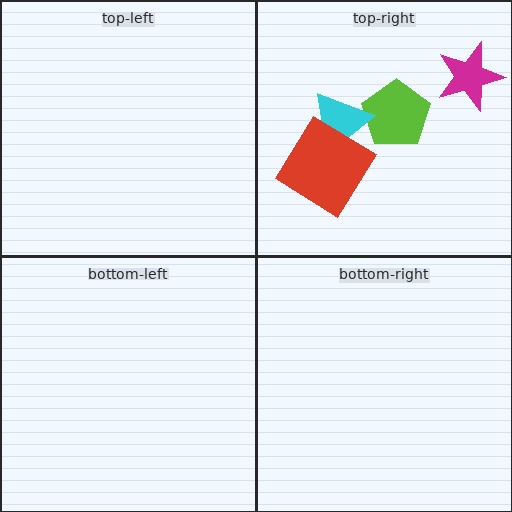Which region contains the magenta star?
The top-right region.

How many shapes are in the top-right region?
4.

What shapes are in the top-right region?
The lime pentagon, the cyan triangle, the red diamond, the magenta star.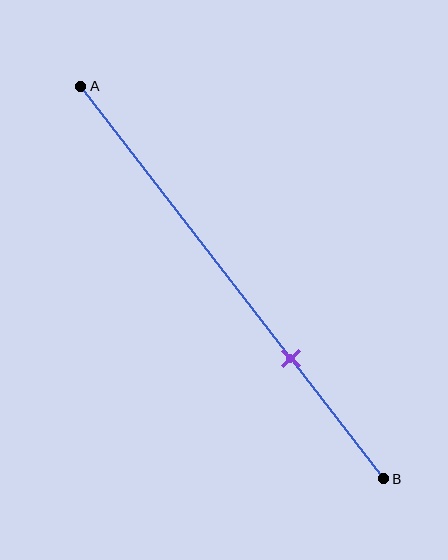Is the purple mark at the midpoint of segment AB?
No, the mark is at about 70% from A, not at the 50% midpoint.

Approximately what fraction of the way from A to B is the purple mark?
The purple mark is approximately 70% of the way from A to B.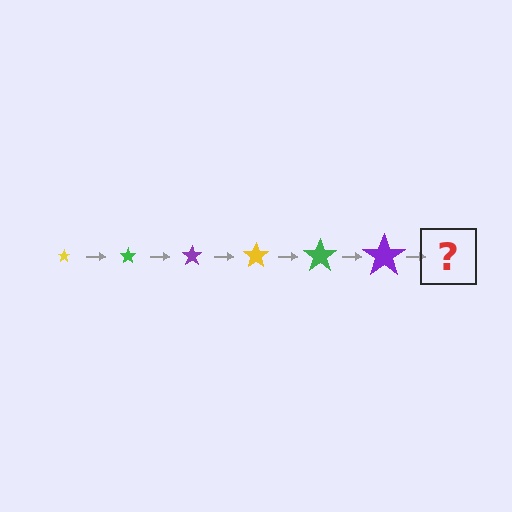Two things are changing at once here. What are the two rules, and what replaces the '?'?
The two rules are that the star grows larger each step and the color cycles through yellow, green, and purple. The '?' should be a yellow star, larger than the previous one.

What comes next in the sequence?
The next element should be a yellow star, larger than the previous one.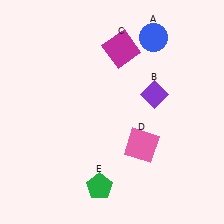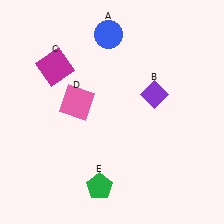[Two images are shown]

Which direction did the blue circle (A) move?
The blue circle (A) moved left.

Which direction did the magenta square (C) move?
The magenta square (C) moved left.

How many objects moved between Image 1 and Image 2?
3 objects moved between the two images.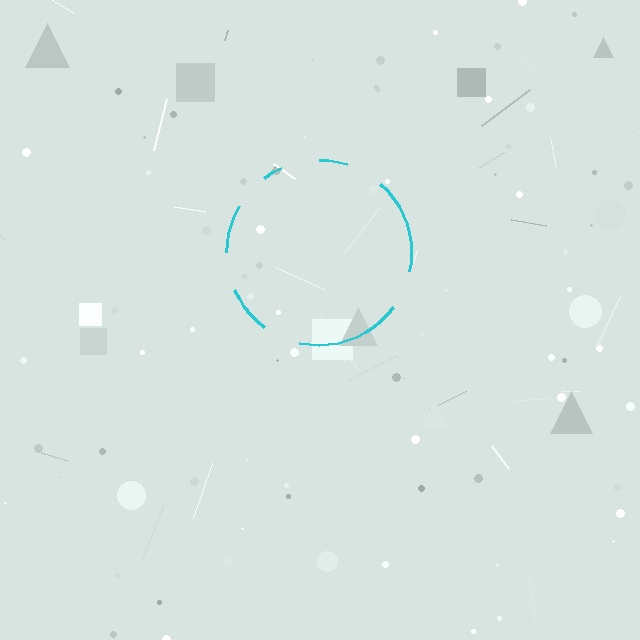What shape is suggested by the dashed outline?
The dashed outline suggests a circle.